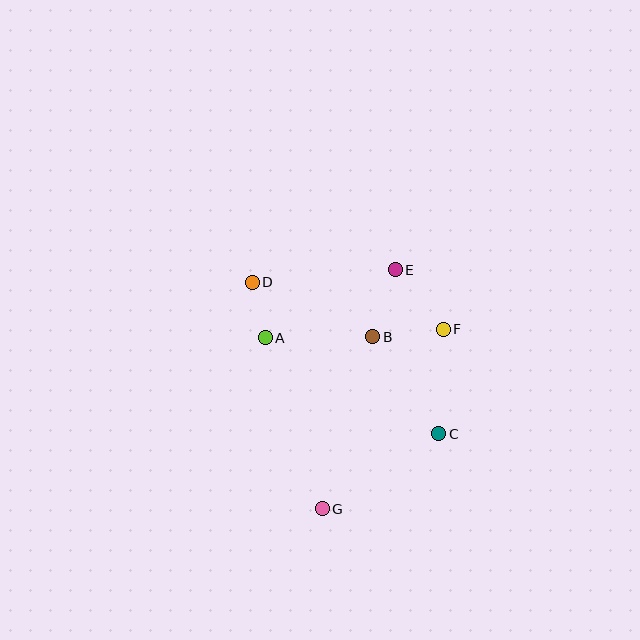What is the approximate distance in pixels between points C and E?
The distance between C and E is approximately 170 pixels.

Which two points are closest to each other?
Points A and D are closest to each other.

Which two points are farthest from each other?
Points E and G are farthest from each other.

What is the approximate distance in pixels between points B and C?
The distance between B and C is approximately 117 pixels.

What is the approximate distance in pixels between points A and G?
The distance between A and G is approximately 180 pixels.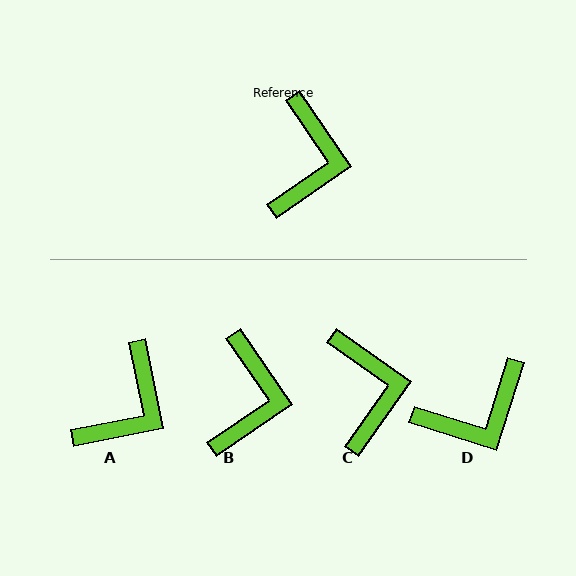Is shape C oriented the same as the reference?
No, it is off by about 21 degrees.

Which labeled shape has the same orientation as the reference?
B.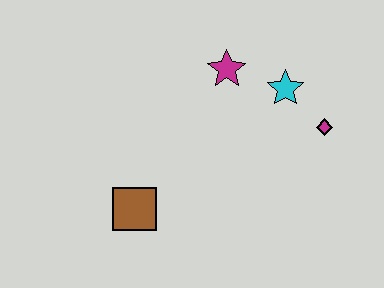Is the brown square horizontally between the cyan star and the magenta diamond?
No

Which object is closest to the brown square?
The magenta star is closest to the brown square.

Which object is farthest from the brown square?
The magenta diamond is farthest from the brown square.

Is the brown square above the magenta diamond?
No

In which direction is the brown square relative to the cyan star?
The brown square is to the left of the cyan star.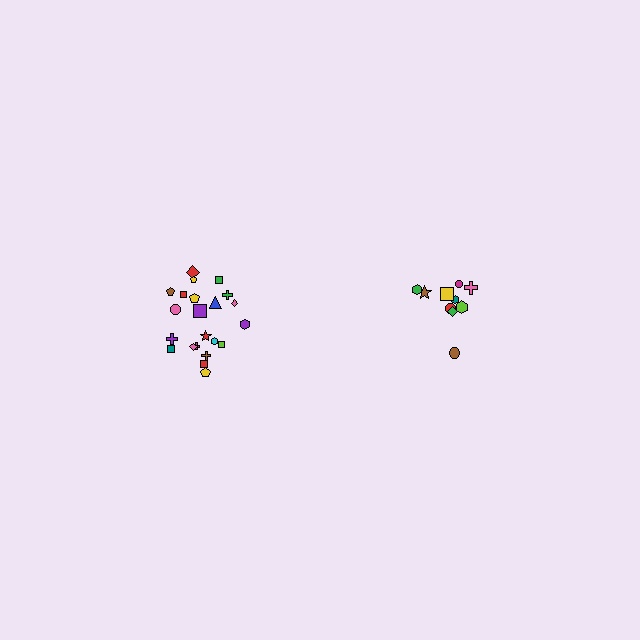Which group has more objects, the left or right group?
The left group.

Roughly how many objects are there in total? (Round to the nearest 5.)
Roughly 30 objects in total.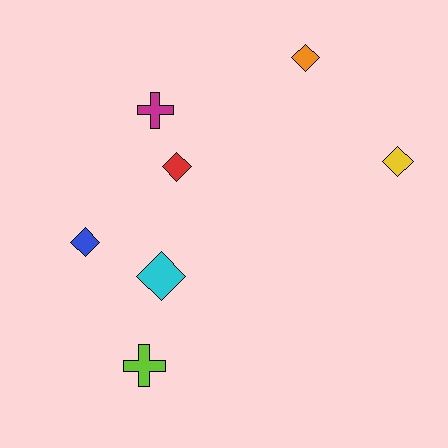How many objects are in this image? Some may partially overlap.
There are 7 objects.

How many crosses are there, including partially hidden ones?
There are 2 crosses.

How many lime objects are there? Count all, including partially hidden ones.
There is 1 lime object.